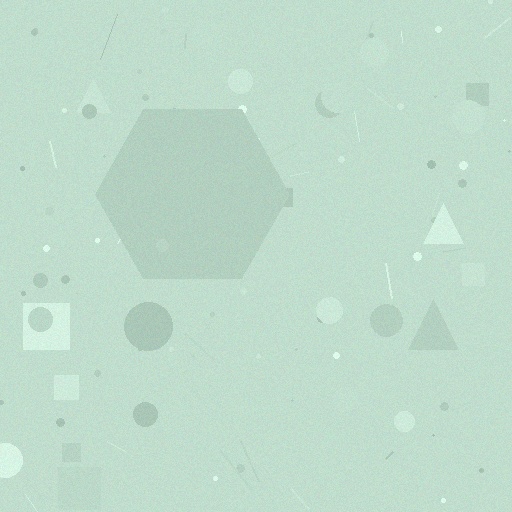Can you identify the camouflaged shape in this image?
The camouflaged shape is a hexagon.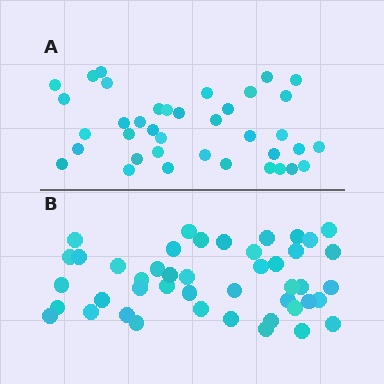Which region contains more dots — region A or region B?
Region B (the bottom region) has more dots.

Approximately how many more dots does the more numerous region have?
Region B has roughly 8 or so more dots than region A.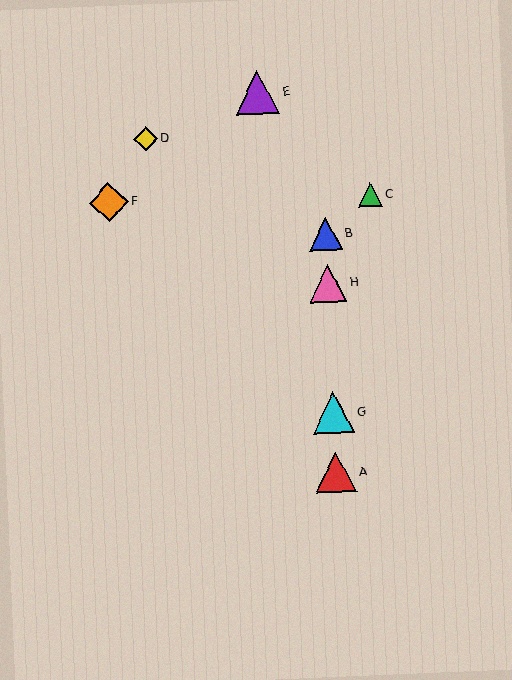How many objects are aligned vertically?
4 objects (A, B, G, H) are aligned vertically.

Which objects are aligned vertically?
Objects A, B, G, H are aligned vertically.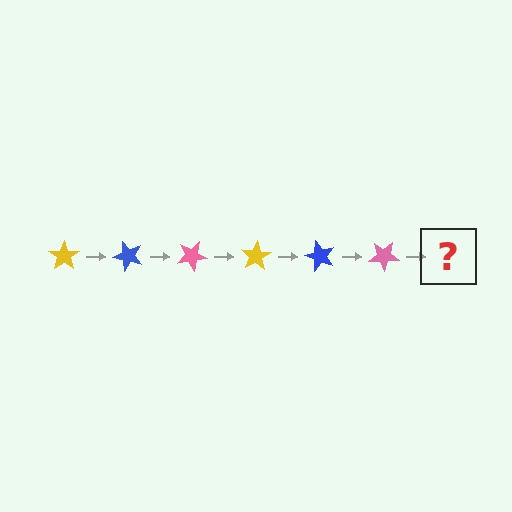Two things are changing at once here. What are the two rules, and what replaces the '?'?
The two rules are that it rotates 50 degrees each step and the color cycles through yellow, blue, and pink. The '?' should be a yellow star, rotated 300 degrees from the start.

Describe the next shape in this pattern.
It should be a yellow star, rotated 300 degrees from the start.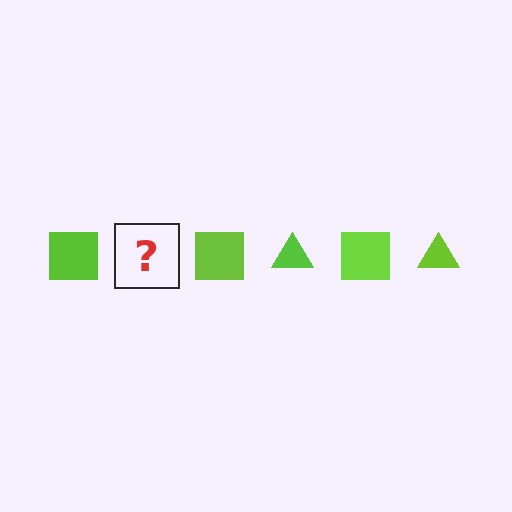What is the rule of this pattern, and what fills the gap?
The rule is that the pattern cycles through square, triangle shapes in lime. The gap should be filled with a lime triangle.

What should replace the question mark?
The question mark should be replaced with a lime triangle.